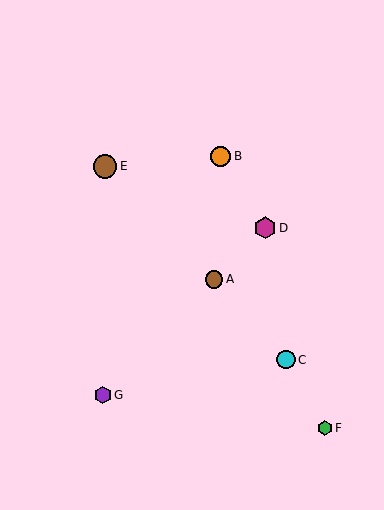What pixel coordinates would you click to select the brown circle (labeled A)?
Click at (214, 279) to select the brown circle A.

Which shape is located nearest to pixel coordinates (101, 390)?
The purple hexagon (labeled G) at (103, 395) is nearest to that location.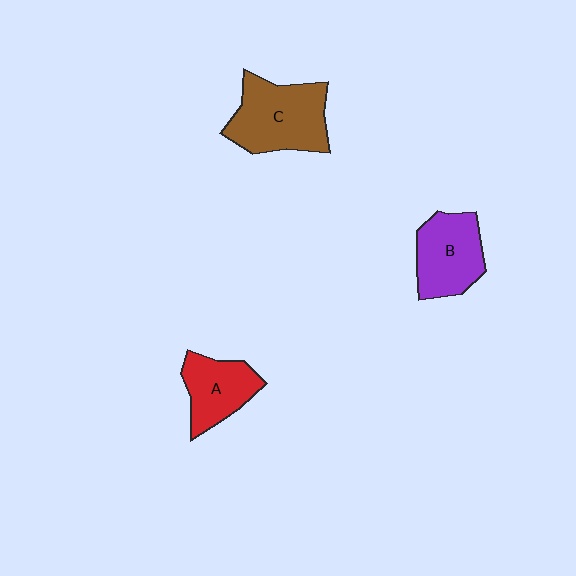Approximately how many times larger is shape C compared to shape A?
Approximately 1.5 times.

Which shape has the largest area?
Shape C (brown).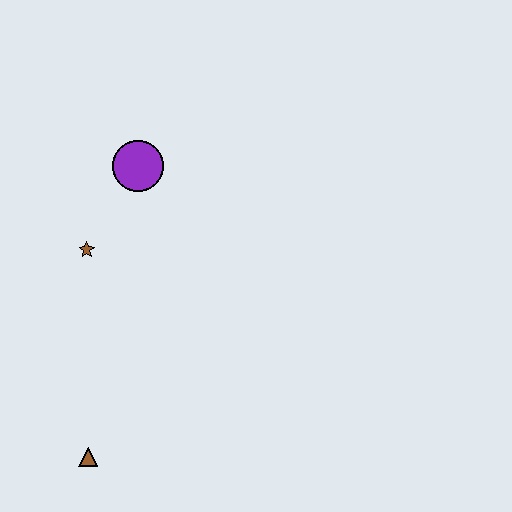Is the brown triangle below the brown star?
Yes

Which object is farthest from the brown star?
The brown triangle is farthest from the brown star.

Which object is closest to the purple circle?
The brown star is closest to the purple circle.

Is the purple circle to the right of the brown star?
Yes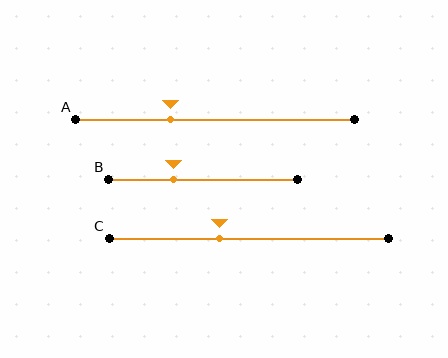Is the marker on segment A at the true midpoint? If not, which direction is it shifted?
No, the marker on segment A is shifted to the left by about 16% of the segment length.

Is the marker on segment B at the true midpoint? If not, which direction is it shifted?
No, the marker on segment B is shifted to the left by about 16% of the segment length.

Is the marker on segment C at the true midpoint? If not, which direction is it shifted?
No, the marker on segment C is shifted to the left by about 10% of the segment length.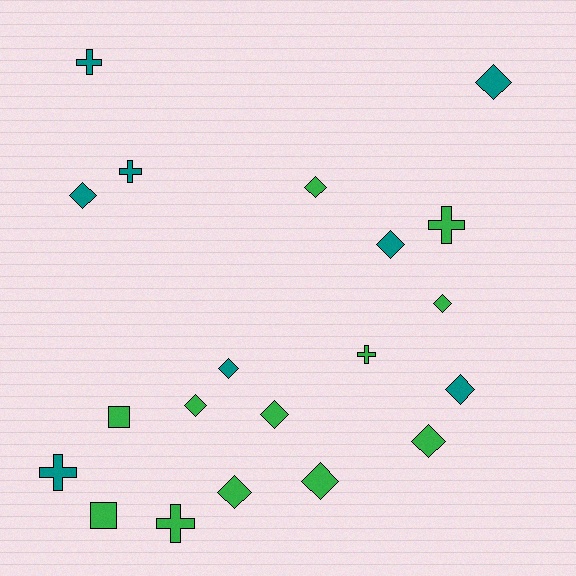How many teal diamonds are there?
There are 5 teal diamonds.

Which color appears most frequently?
Green, with 12 objects.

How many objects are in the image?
There are 20 objects.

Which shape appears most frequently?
Diamond, with 12 objects.